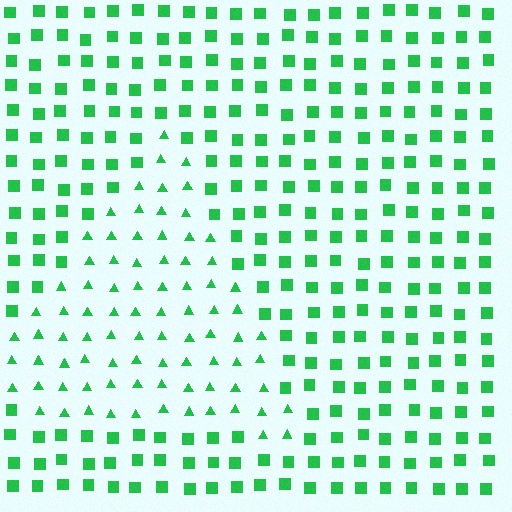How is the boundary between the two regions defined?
The boundary is defined by a change in element shape: triangles inside vs. squares outside. All elements share the same color and spacing.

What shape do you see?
I see a triangle.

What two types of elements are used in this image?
The image uses triangles inside the triangle region and squares outside it.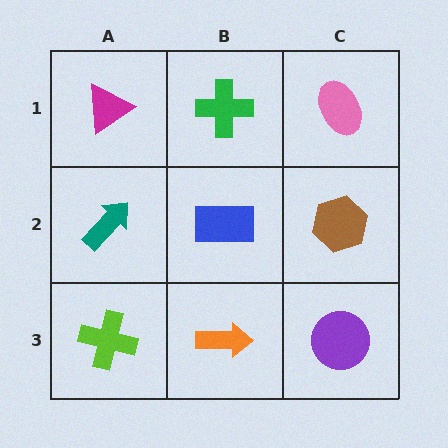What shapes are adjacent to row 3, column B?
A blue rectangle (row 2, column B), a lime cross (row 3, column A), a purple circle (row 3, column C).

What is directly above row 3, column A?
A teal arrow.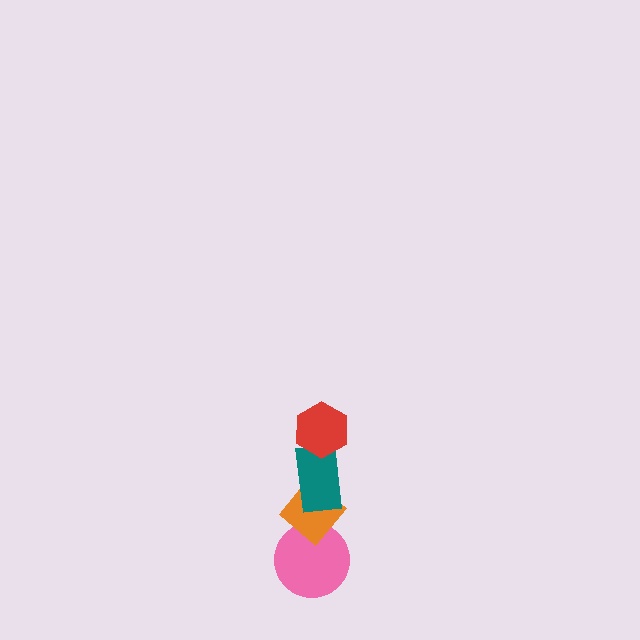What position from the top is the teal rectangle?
The teal rectangle is 2nd from the top.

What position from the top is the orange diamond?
The orange diamond is 3rd from the top.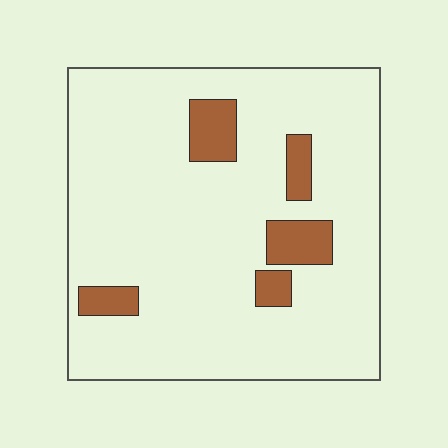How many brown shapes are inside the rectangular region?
5.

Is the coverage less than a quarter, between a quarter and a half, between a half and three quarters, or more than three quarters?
Less than a quarter.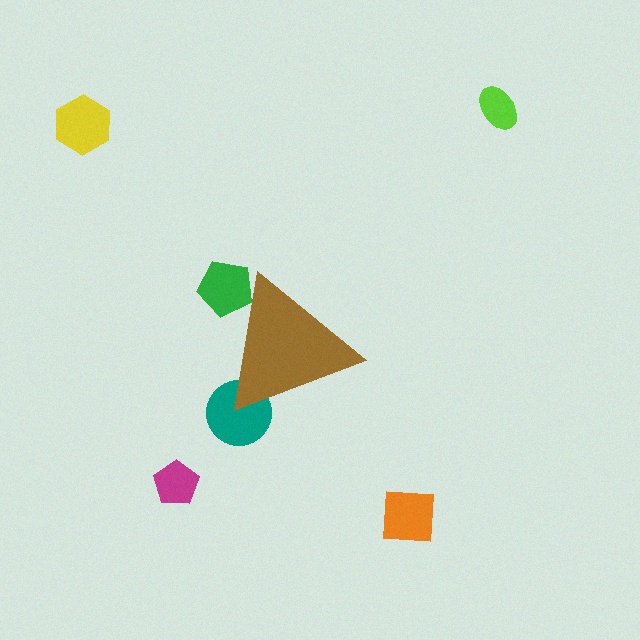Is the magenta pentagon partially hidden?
No, the magenta pentagon is fully visible.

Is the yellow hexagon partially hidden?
No, the yellow hexagon is fully visible.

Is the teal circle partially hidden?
Yes, the teal circle is partially hidden behind the brown triangle.